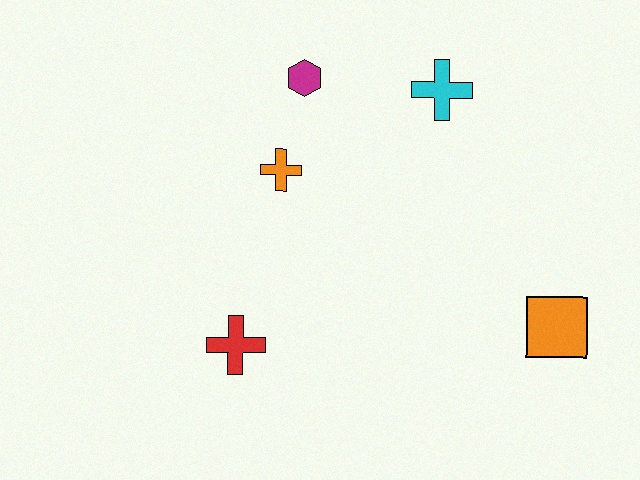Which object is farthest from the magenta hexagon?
The orange square is farthest from the magenta hexagon.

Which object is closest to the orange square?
The cyan cross is closest to the orange square.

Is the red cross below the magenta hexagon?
Yes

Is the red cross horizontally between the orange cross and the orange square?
No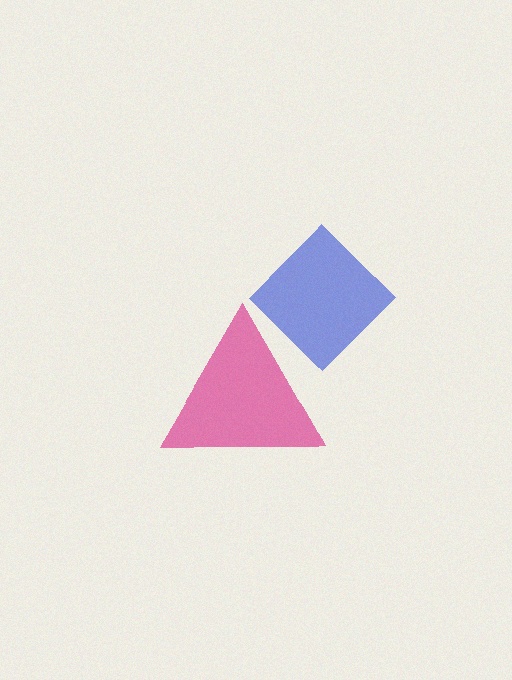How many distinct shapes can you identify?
There are 2 distinct shapes: a magenta triangle, a blue diamond.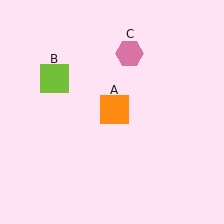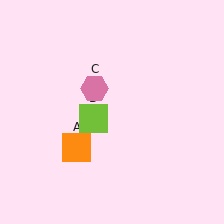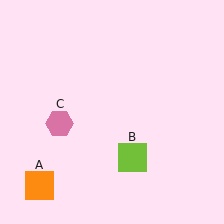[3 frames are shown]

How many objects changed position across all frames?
3 objects changed position: orange square (object A), lime square (object B), pink hexagon (object C).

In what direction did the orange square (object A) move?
The orange square (object A) moved down and to the left.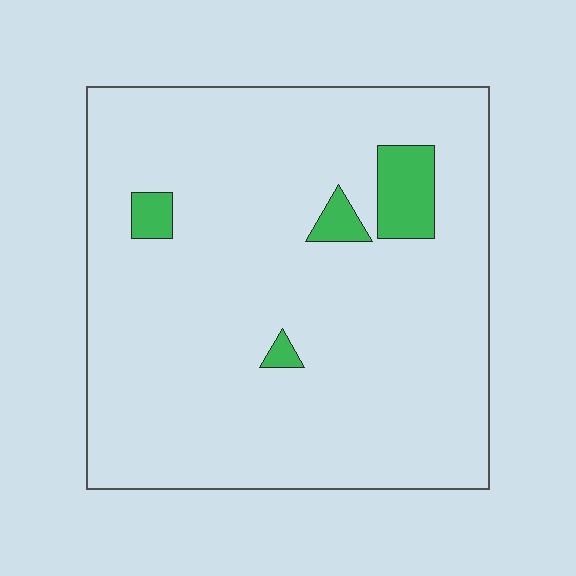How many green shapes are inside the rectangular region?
4.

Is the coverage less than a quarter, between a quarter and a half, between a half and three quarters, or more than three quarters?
Less than a quarter.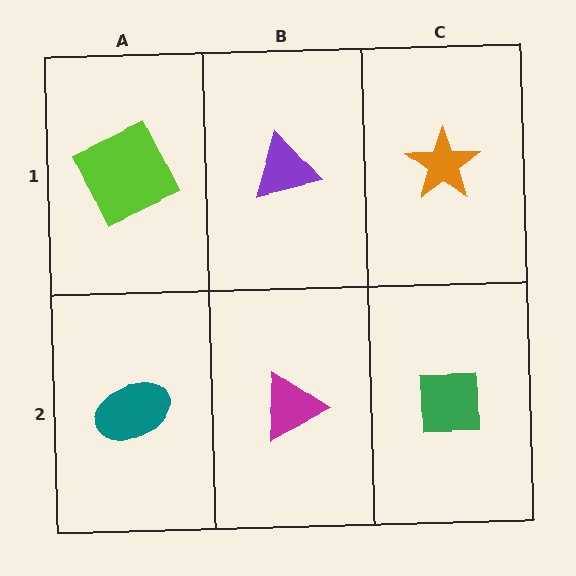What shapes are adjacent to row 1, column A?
A teal ellipse (row 2, column A), a purple triangle (row 1, column B).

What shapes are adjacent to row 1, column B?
A magenta triangle (row 2, column B), a lime square (row 1, column A), an orange star (row 1, column C).